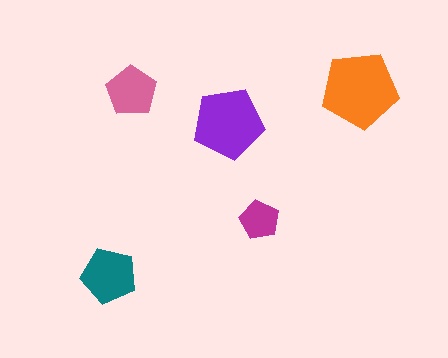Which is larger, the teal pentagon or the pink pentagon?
The teal one.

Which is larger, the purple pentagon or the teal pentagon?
The purple one.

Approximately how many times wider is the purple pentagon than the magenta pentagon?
About 2 times wider.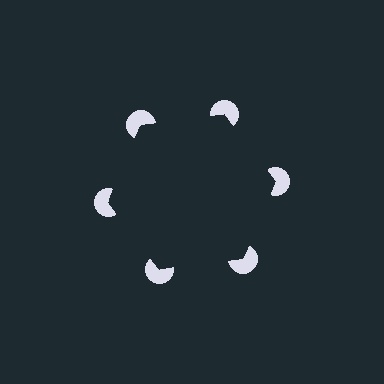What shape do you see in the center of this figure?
An illusory hexagon — its edges are inferred from the aligned wedge cuts in the pac-man discs, not physically drawn.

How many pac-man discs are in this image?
There are 6 — one at each vertex of the illusory hexagon.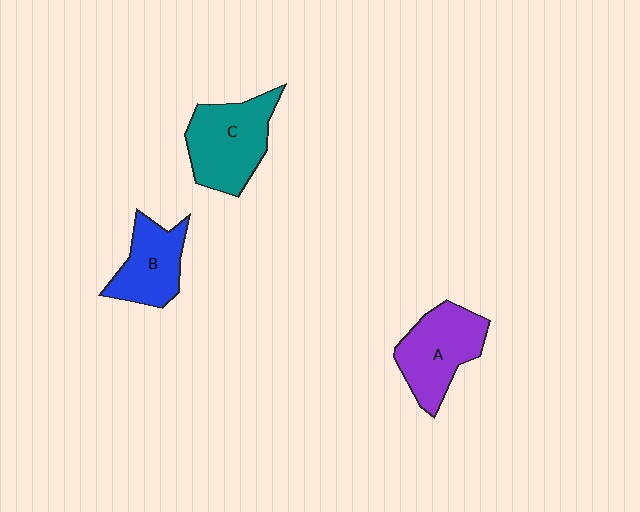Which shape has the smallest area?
Shape B (blue).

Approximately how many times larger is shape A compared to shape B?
Approximately 1.2 times.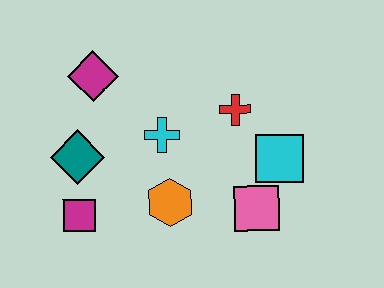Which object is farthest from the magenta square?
The cyan square is farthest from the magenta square.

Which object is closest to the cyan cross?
The orange hexagon is closest to the cyan cross.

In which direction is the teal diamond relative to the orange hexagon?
The teal diamond is to the left of the orange hexagon.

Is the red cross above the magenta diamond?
No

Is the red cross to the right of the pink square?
No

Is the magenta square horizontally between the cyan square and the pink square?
No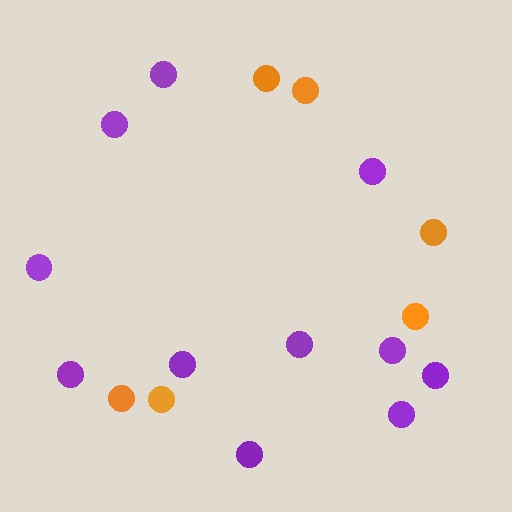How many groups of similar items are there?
There are 2 groups: one group of orange circles (6) and one group of purple circles (11).